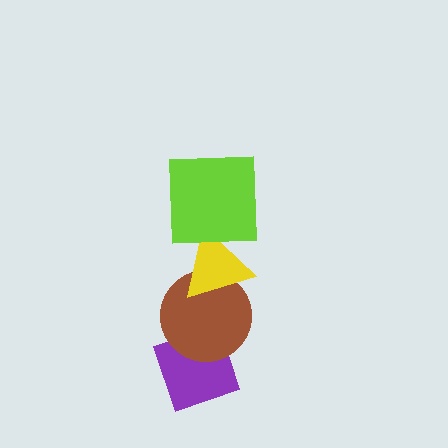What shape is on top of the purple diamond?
The brown circle is on top of the purple diamond.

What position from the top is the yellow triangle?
The yellow triangle is 2nd from the top.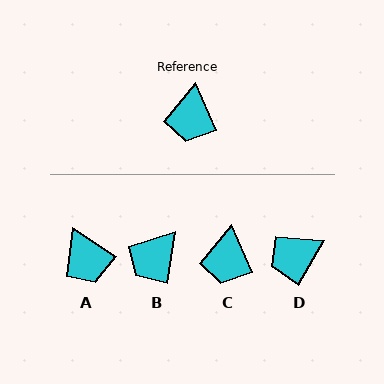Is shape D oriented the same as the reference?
No, it is off by about 54 degrees.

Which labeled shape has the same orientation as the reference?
C.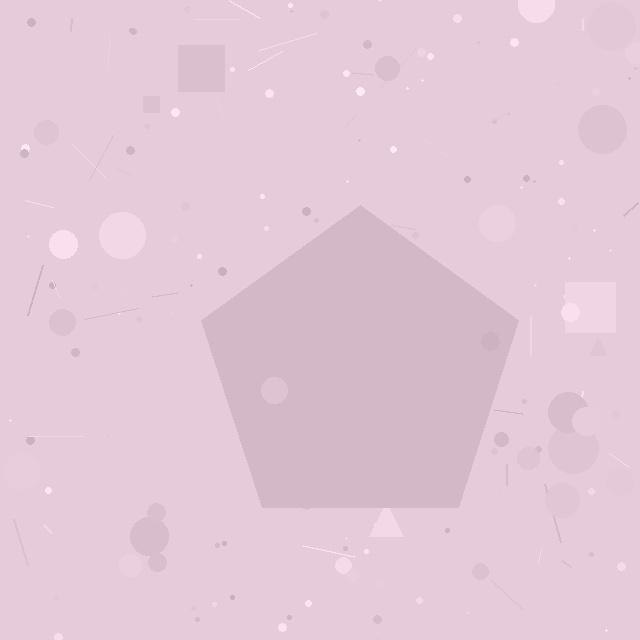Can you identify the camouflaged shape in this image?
The camouflaged shape is a pentagon.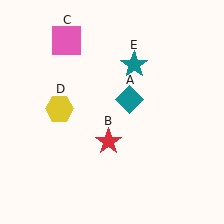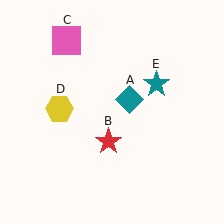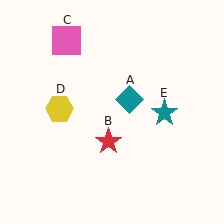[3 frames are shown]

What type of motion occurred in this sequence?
The teal star (object E) rotated clockwise around the center of the scene.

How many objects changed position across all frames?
1 object changed position: teal star (object E).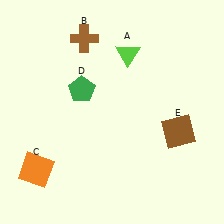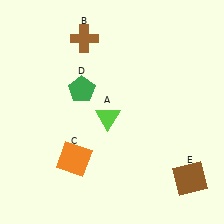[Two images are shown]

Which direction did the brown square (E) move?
The brown square (E) moved down.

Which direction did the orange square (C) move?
The orange square (C) moved right.